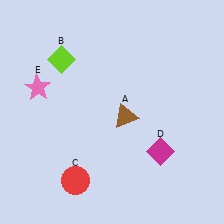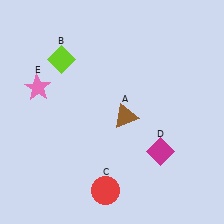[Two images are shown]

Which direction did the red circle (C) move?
The red circle (C) moved right.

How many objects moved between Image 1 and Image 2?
1 object moved between the two images.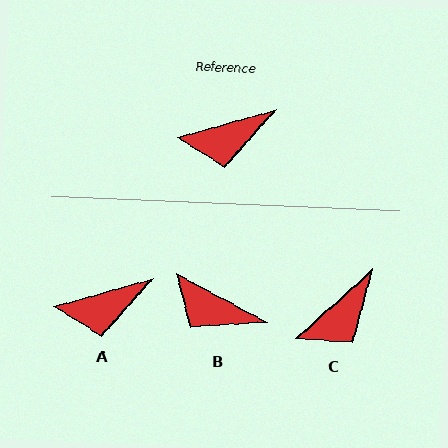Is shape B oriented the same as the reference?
No, it is off by about 44 degrees.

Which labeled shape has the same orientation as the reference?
A.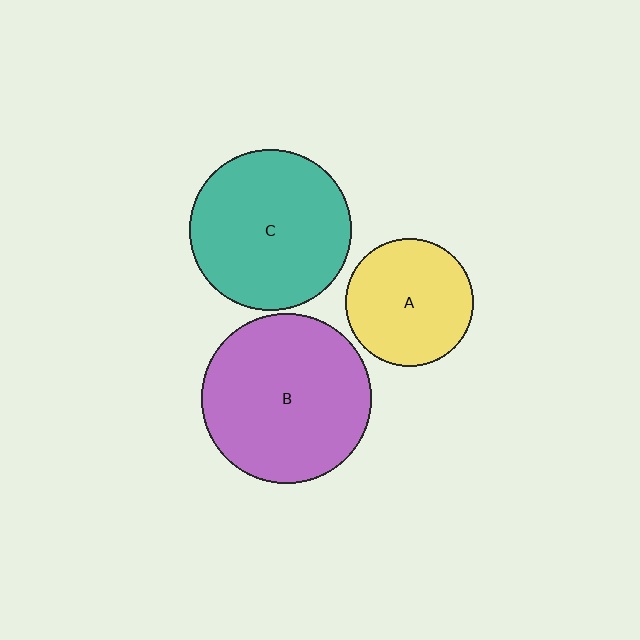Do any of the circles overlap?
No, none of the circles overlap.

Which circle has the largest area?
Circle B (purple).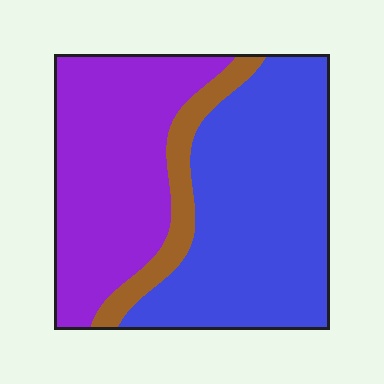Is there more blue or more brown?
Blue.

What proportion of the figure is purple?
Purple covers 39% of the figure.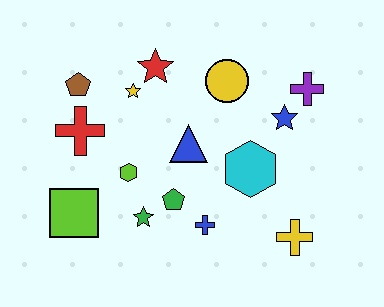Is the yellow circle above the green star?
Yes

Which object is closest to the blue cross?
The green pentagon is closest to the blue cross.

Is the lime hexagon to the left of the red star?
Yes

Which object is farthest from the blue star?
The lime square is farthest from the blue star.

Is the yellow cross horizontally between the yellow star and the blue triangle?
No